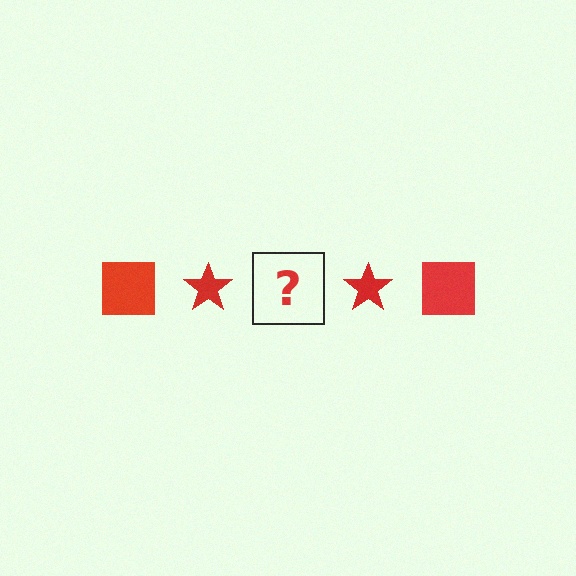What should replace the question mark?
The question mark should be replaced with a red square.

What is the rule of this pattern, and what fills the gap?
The rule is that the pattern cycles through square, star shapes in red. The gap should be filled with a red square.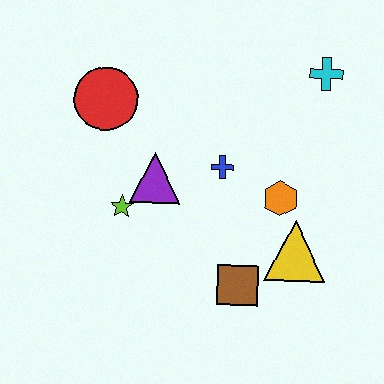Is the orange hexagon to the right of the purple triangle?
Yes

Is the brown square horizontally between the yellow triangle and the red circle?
Yes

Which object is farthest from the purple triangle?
The cyan cross is farthest from the purple triangle.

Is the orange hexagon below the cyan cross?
Yes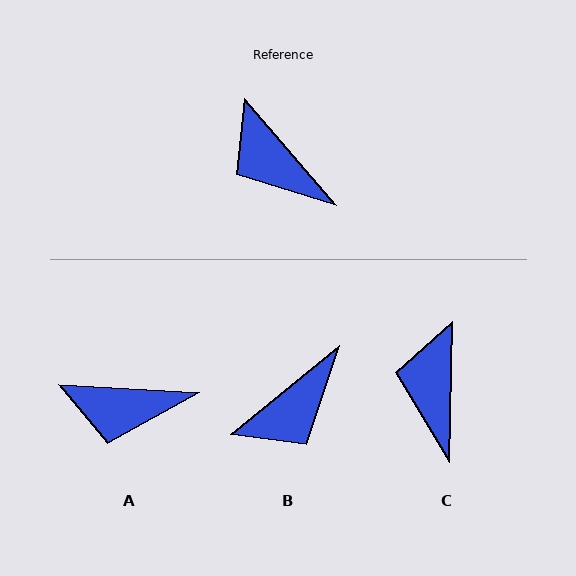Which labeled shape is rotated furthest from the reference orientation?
B, about 89 degrees away.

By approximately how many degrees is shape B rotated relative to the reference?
Approximately 89 degrees counter-clockwise.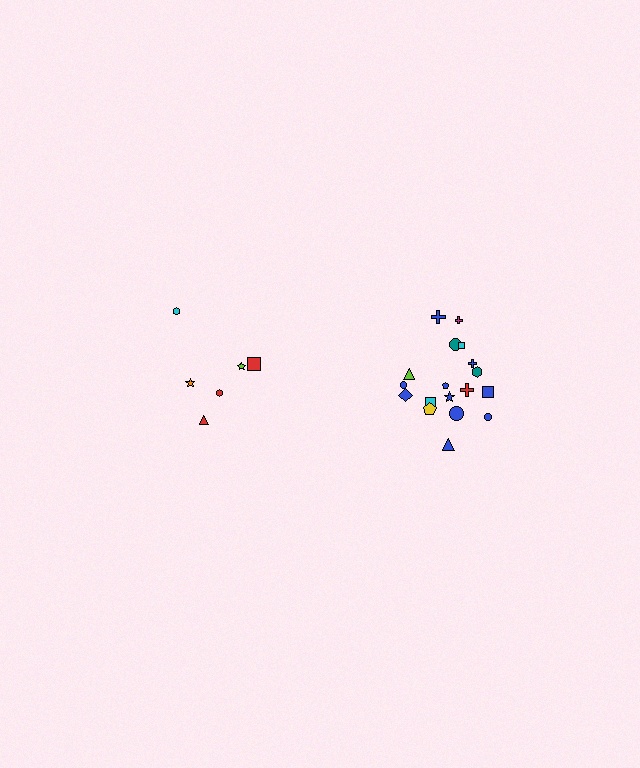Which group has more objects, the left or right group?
The right group.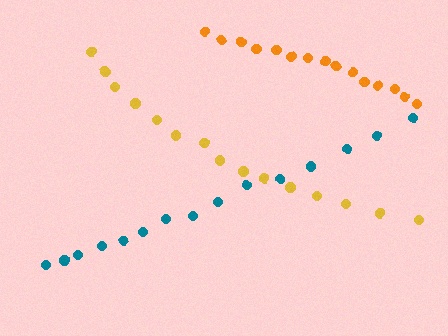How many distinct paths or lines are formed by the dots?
There are 3 distinct paths.